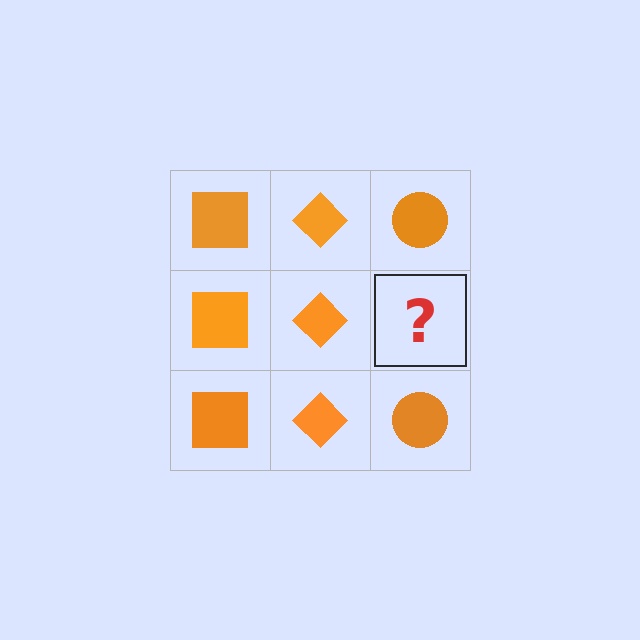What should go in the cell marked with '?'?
The missing cell should contain an orange circle.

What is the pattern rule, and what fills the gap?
The rule is that each column has a consistent shape. The gap should be filled with an orange circle.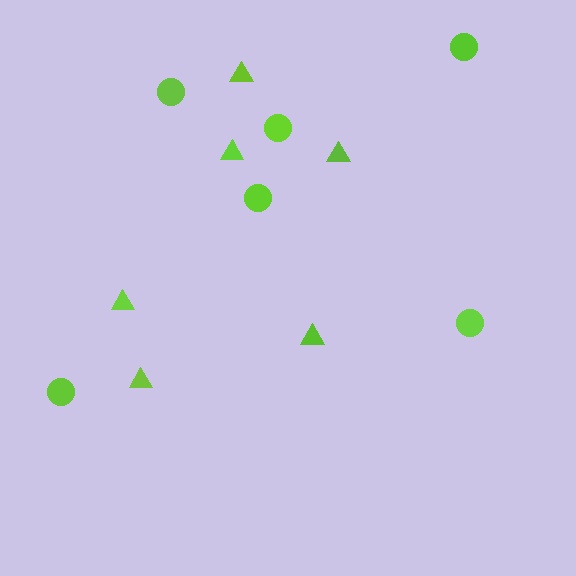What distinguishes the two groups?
There are 2 groups: one group of circles (6) and one group of triangles (6).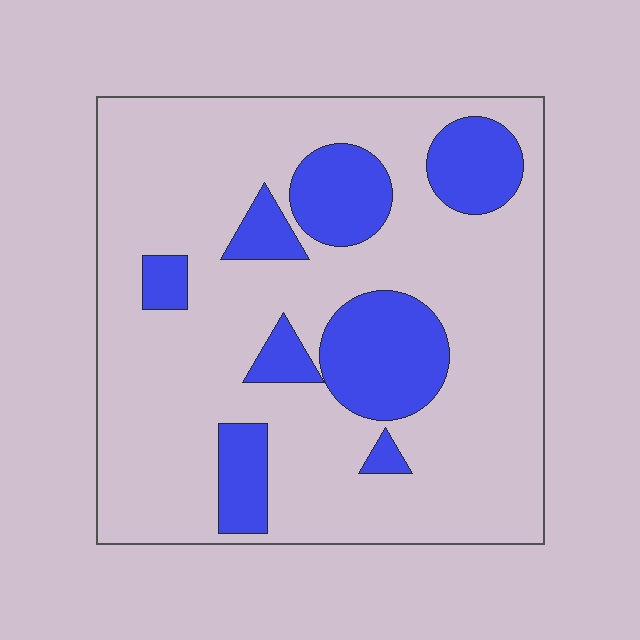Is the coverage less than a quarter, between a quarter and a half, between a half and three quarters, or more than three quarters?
Less than a quarter.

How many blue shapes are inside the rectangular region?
8.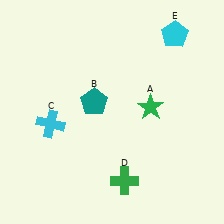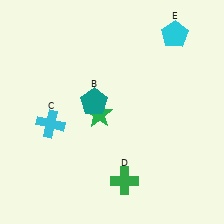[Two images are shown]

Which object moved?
The green star (A) moved left.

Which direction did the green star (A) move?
The green star (A) moved left.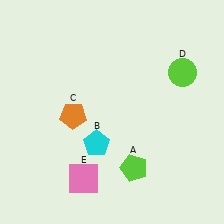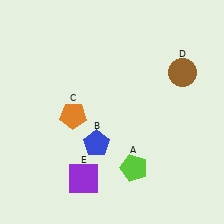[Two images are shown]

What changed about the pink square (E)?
In Image 1, E is pink. In Image 2, it changed to purple.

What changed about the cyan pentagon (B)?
In Image 1, B is cyan. In Image 2, it changed to blue.